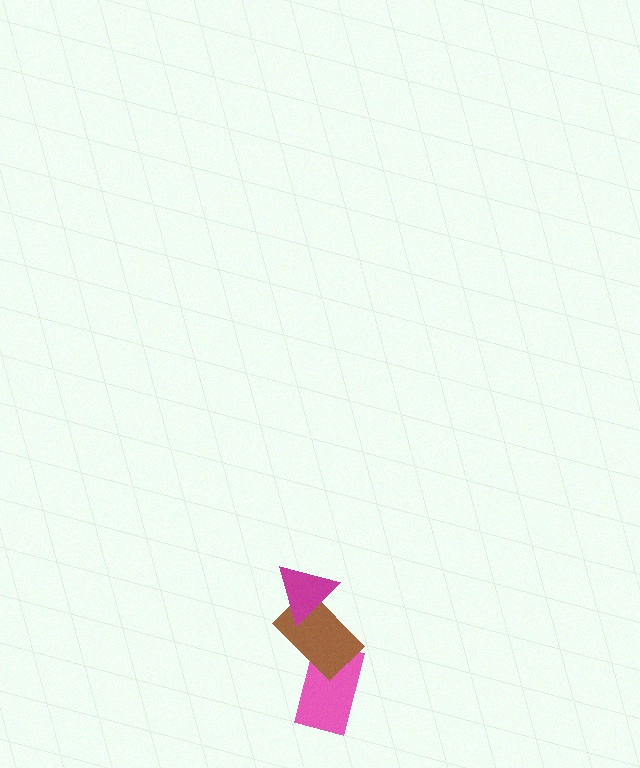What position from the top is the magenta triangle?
The magenta triangle is 1st from the top.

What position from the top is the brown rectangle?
The brown rectangle is 2nd from the top.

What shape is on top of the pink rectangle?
The brown rectangle is on top of the pink rectangle.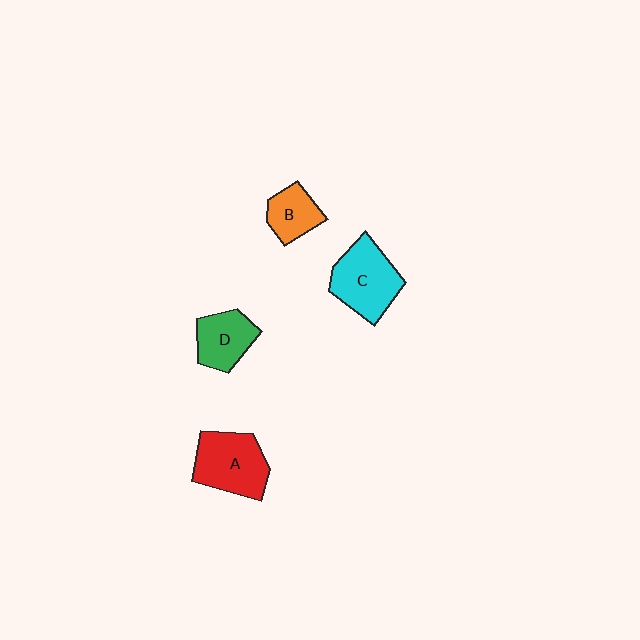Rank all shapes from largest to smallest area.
From largest to smallest: C (cyan), A (red), D (green), B (orange).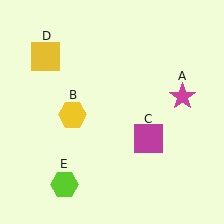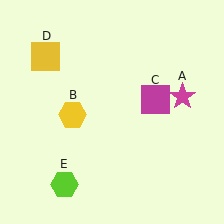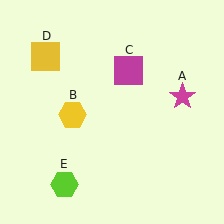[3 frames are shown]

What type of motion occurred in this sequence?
The magenta square (object C) rotated counterclockwise around the center of the scene.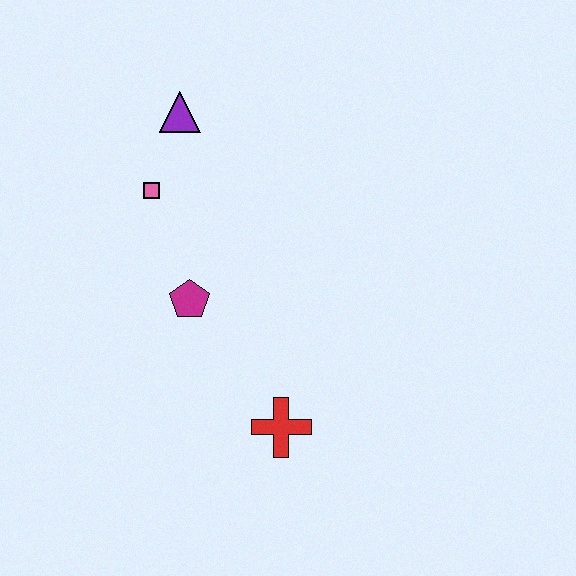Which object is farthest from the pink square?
The red cross is farthest from the pink square.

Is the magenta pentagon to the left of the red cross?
Yes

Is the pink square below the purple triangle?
Yes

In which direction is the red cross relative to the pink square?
The red cross is below the pink square.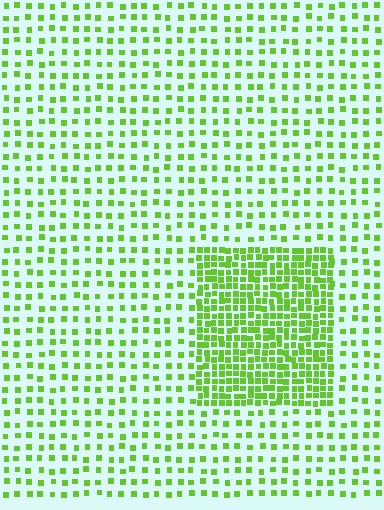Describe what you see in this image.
The image contains small lime elements arranged at two different densities. A rectangle-shaped region is visible where the elements are more densely packed than the surrounding area.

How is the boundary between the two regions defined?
The boundary is defined by a change in element density (approximately 2.6x ratio). All elements are the same color, size, and shape.